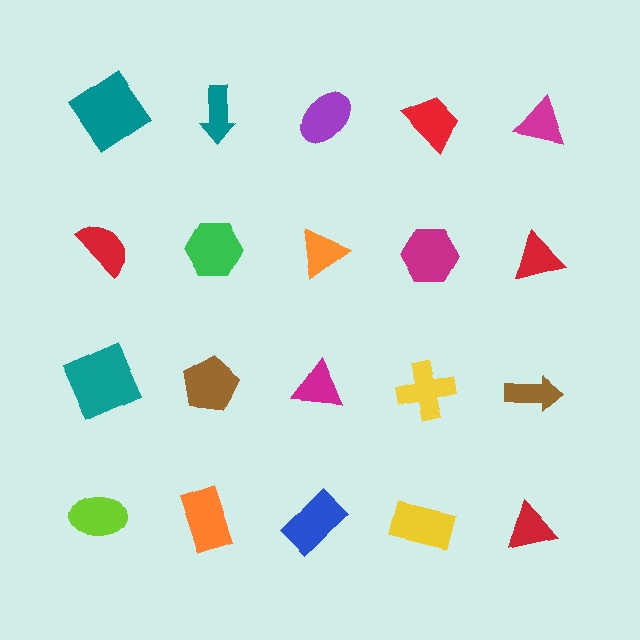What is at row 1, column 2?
A teal arrow.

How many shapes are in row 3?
5 shapes.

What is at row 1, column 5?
A magenta triangle.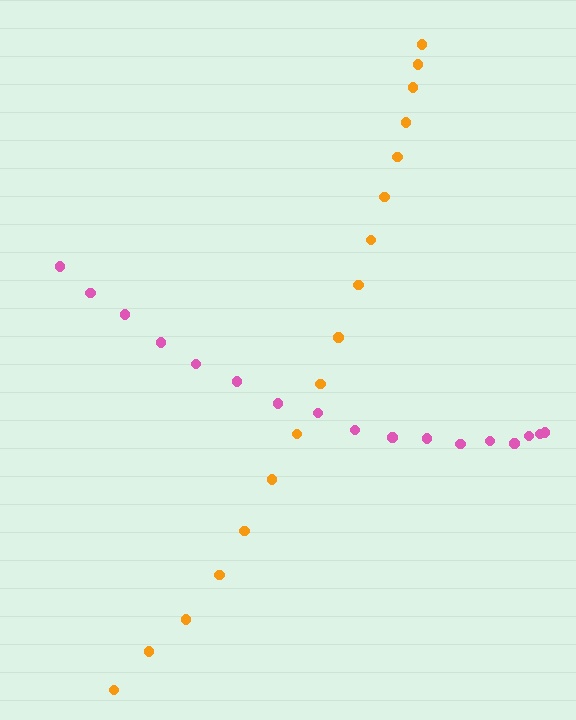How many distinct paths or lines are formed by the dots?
There are 2 distinct paths.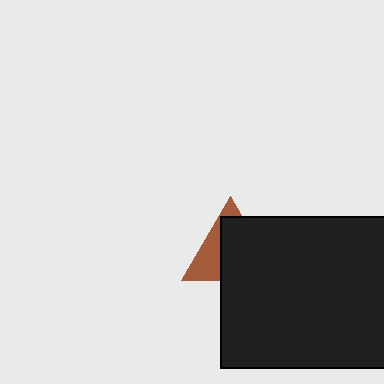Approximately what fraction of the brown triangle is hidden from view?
Roughly 64% of the brown triangle is hidden behind the black rectangle.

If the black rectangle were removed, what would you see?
You would see the complete brown triangle.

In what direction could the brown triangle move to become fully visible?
The brown triangle could move toward the upper-left. That would shift it out from behind the black rectangle entirely.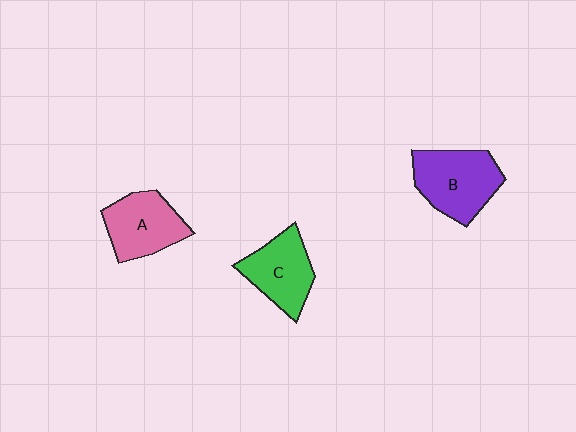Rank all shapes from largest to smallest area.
From largest to smallest: B (purple), A (pink), C (green).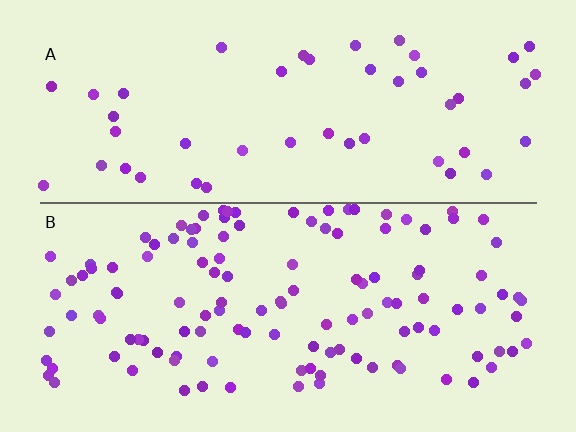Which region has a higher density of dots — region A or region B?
B (the bottom).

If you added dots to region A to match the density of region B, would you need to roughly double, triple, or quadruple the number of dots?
Approximately triple.